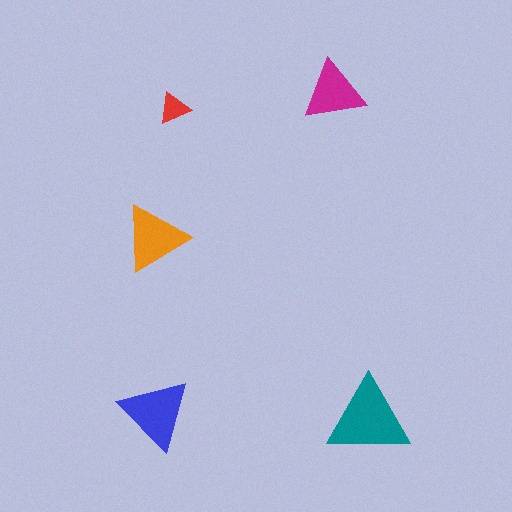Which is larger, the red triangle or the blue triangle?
The blue one.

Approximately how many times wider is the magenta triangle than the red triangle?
About 2 times wider.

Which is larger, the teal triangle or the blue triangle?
The teal one.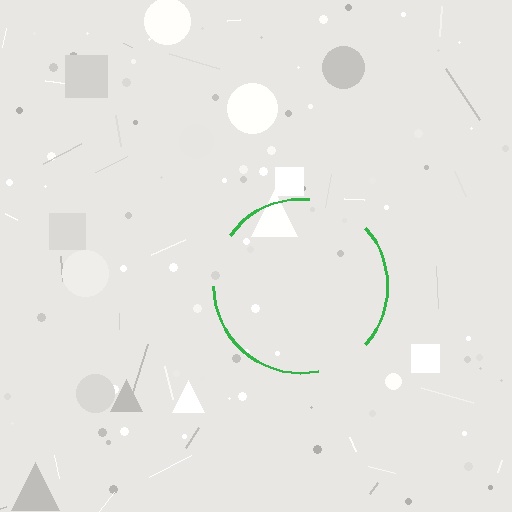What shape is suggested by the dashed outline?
The dashed outline suggests a circle.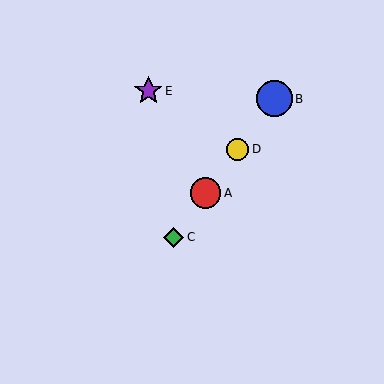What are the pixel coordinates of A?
Object A is at (206, 193).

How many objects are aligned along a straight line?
4 objects (A, B, C, D) are aligned along a straight line.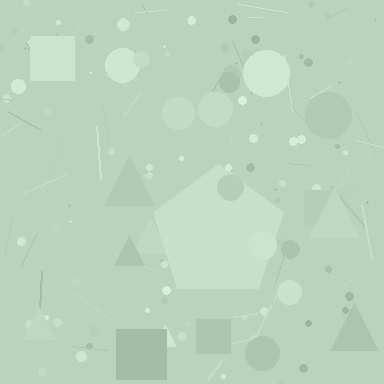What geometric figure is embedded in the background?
A pentagon is embedded in the background.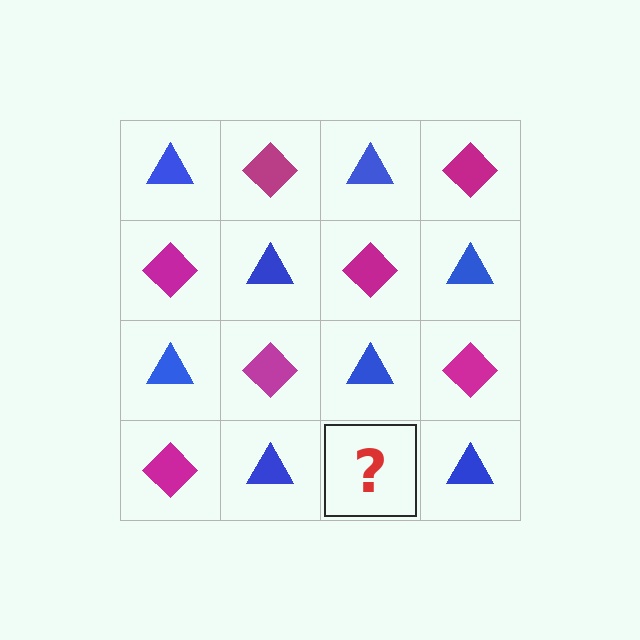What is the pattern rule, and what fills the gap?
The rule is that it alternates blue triangle and magenta diamond in a checkerboard pattern. The gap should be filled with a magenta diamond.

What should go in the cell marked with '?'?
The missing cell should contain a magenta diamond.